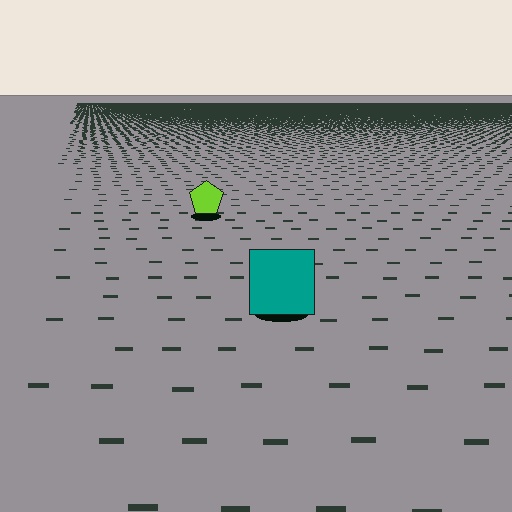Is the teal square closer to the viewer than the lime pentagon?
Yes. The teal square is closer — you can tell from the texture gradient: the ground texture is coarser near it.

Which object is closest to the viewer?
The teal square is closest. The texture marks near it are larger and more spread out.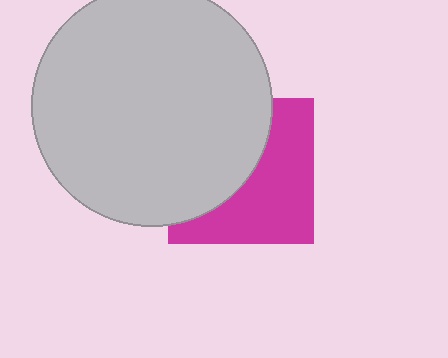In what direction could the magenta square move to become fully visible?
The magenta square could move right. That would shift it out from behind the light gray circle entirely.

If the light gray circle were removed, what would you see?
You would see the complete magenta square.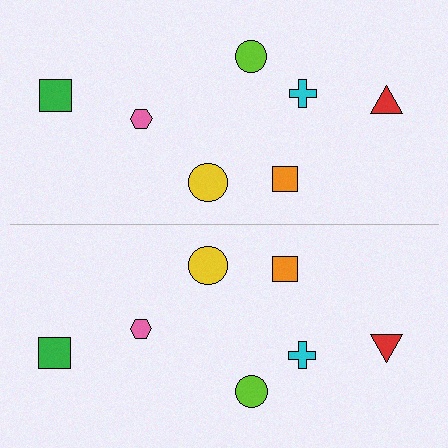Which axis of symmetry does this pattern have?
The pattern has a horizontal axis of symmetry running through the center of the image.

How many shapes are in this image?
There are 14 shapes in this image.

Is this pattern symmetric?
Yes, this pattern has bilateral (reflection) symmetry.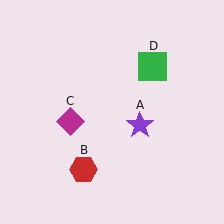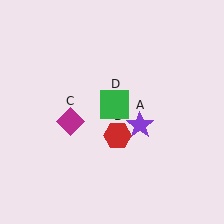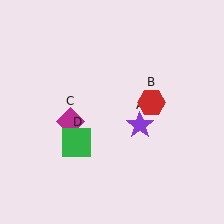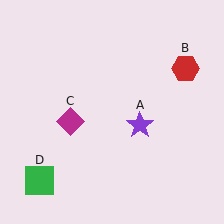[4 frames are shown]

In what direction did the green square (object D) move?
The green square (object D) moved down and to the left.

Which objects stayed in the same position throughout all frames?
Purple star (object A) and magenta diamond (object C) remained stationary.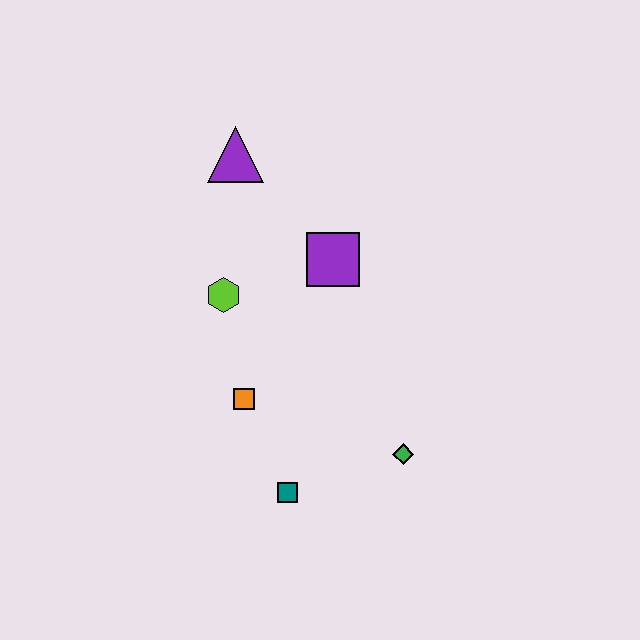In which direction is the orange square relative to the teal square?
The orange square is above the teal square.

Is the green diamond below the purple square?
Yes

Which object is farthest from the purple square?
The teal square is farthest from the purple square.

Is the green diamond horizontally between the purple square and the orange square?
No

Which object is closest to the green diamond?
The teal square is closest to the green diamond.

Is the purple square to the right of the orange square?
Yes